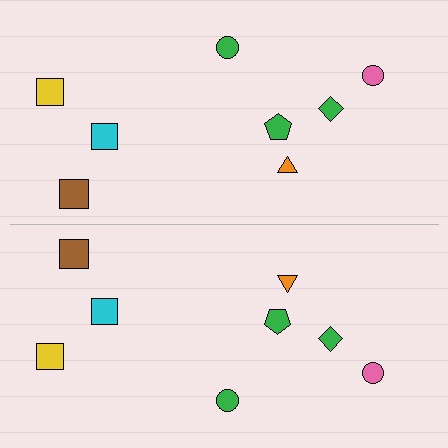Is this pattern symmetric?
Yes, this pattern has bilateral (reflection) symmetry.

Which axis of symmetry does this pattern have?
The pattern has a horizontal axis of symmetry running through the center of the image.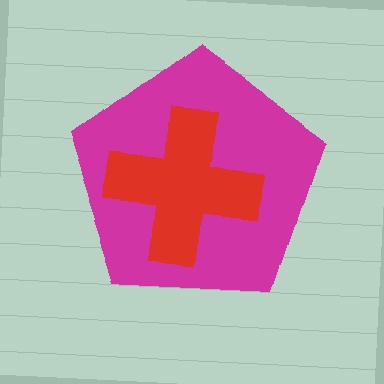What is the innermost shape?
The red cross.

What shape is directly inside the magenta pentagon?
The red cross.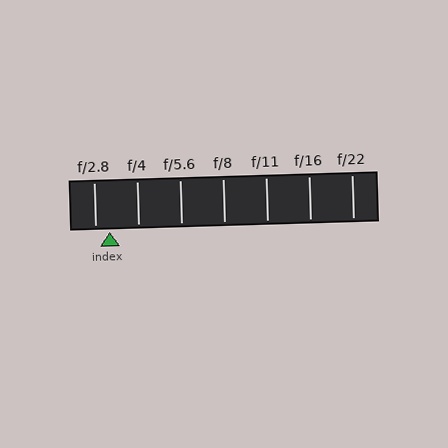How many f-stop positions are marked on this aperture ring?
There are 7 f-stop positions marked.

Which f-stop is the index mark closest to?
The index mark is closest to f/2.8.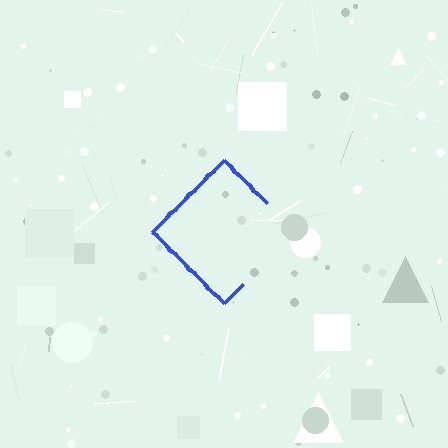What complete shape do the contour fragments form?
The contour fragments form a diamond.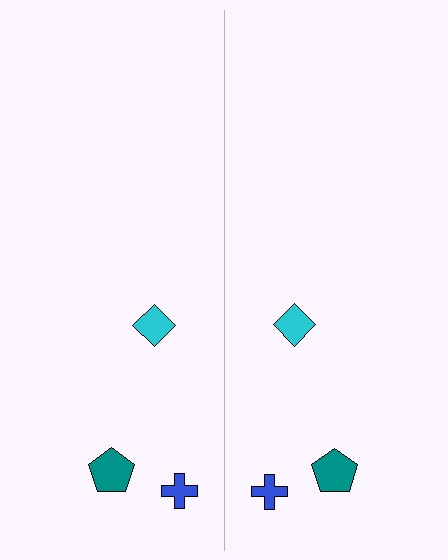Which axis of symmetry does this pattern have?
The pattern has a vertical axis of symmetry running through the center of the image.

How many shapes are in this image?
There are 6 shapes in this image.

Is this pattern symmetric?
Yes, this pattern has bilateral (reflection) symmetry.